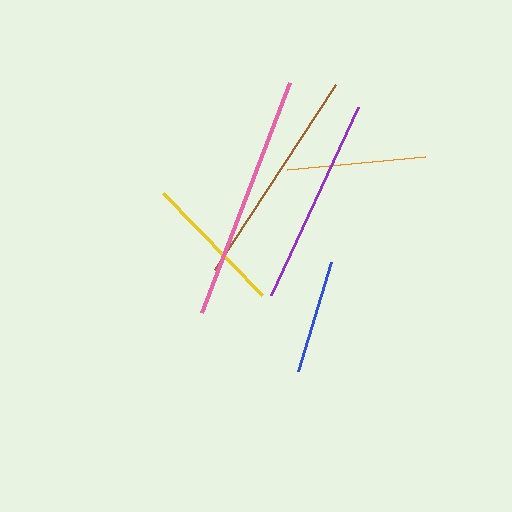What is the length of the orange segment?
The orange segment is approximately 138 pixels long.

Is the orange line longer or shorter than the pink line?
The pink line is longer than the orange line.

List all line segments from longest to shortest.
From longest to shortest: pink, brown, purple, yellow, orange, blue.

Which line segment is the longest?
The pink line is the longest at approximately 246 pixels.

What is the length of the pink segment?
The pink segment is approximately 246 pixels long.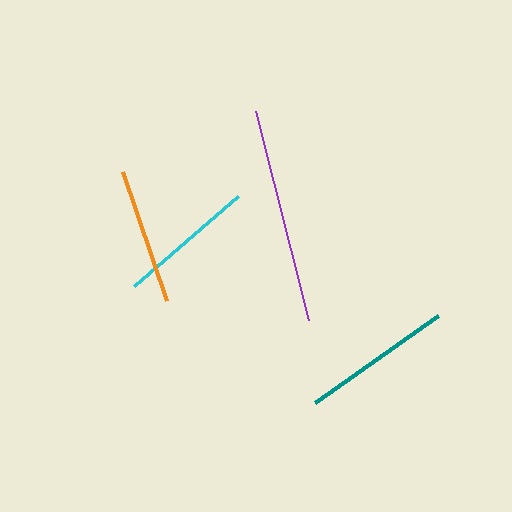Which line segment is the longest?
The purple line is the longest at approximately 215 pixels.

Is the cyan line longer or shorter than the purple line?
The purple line is longer than the cyan line.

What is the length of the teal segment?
The teal segment is approximately 150 pixels long.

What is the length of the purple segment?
The purple segment is approximately 215 pixels long.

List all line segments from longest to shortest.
From longest to shortest: purple, teal, cyan, orange.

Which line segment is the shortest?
The orange line is the shortest at approximately 136 pixels.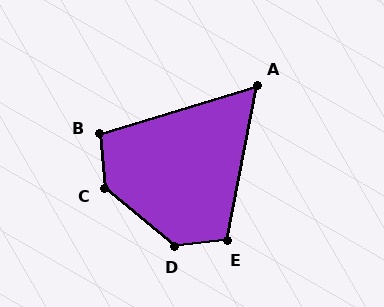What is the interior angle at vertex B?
Approximately 102 degrees (obtuse).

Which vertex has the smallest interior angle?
A, at approximately 62 degrees.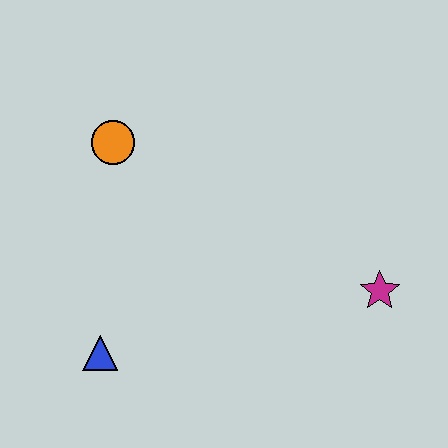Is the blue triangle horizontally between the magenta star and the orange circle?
No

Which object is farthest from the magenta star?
The orange circle is farthest from the magenta star.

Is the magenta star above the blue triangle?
Yes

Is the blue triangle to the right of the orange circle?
No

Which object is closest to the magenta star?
The blue triangle is closest to the magenta star.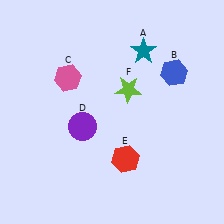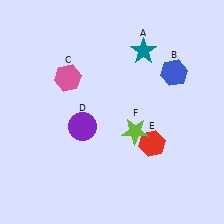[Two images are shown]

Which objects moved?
The objects that moved are: the red hexagon (E), the lime star (F).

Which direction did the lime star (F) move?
The lime star (F) moved down.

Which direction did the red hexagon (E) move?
The red hexagon (E) moved right.